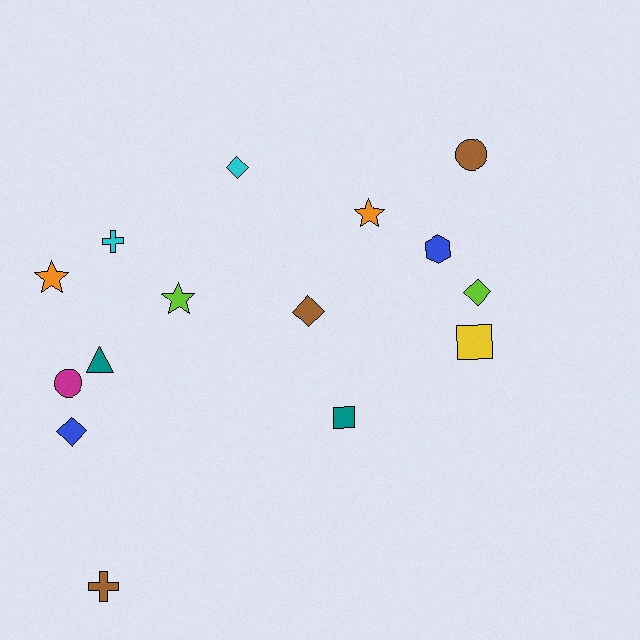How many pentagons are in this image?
There are no pentagons.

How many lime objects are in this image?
There are 2 lime objects.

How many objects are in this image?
There are 15 objects.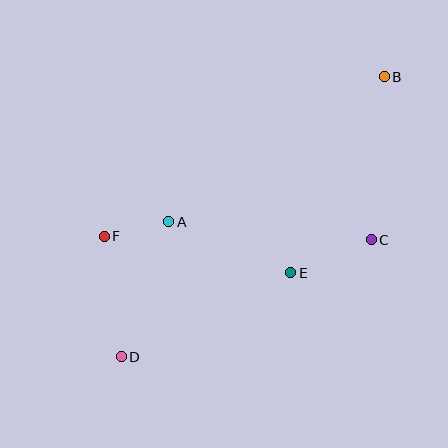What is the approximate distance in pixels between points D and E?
The distance between D and E is approximately 189 pixels.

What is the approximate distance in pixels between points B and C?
The distance between B and C is approximately 163 pixels.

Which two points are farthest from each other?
Points B and D are farthest from each other.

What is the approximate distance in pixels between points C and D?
The distance between C and D is approximately 276 pixels.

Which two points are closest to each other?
Points A and F are closest to each other.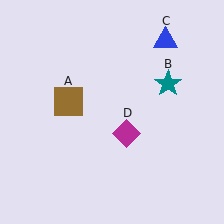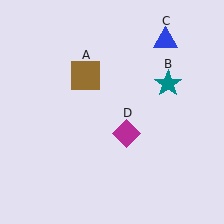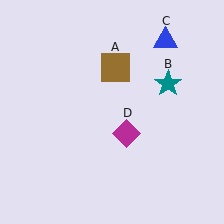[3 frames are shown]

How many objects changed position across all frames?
1 object changed position: brown square (object A).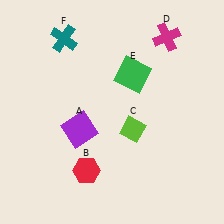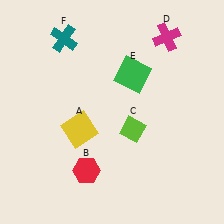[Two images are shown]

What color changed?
The square (A) changed from purple in Image 1 to yellow in Image 2.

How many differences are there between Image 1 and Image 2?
There is 1 difference between the two images.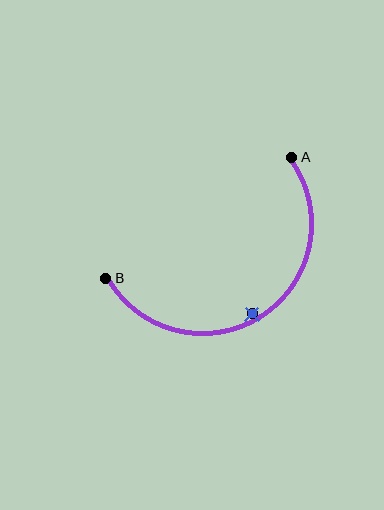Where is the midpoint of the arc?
The arc midpoint is the point on the curve farthest from the straight line joining A and B. It sits below that line.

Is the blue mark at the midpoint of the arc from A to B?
No — the blue mark does not lie on the arc at all. It sits slightly inside the curve.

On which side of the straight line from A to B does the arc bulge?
The arc bulges below the straight line connecting A and B.